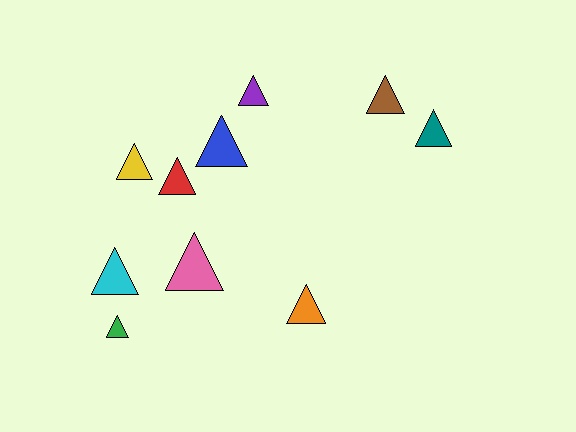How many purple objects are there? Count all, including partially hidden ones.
There is 1 purple object.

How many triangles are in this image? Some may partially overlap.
There are 10 triangles.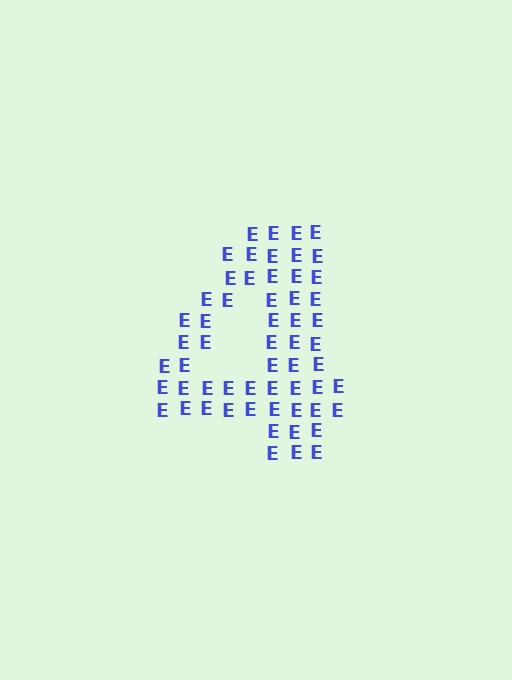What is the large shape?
The large shape is the digit 4.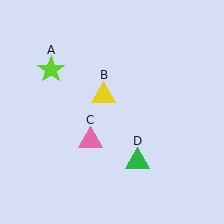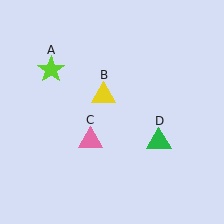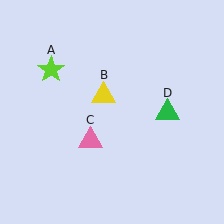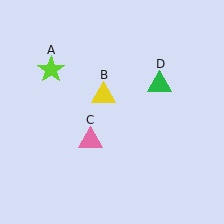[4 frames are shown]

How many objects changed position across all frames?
1 object changed position: green triangle (object D).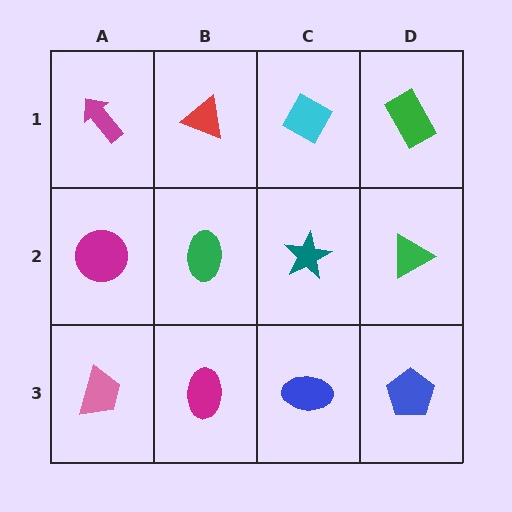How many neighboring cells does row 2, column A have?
3.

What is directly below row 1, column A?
A magenta circle.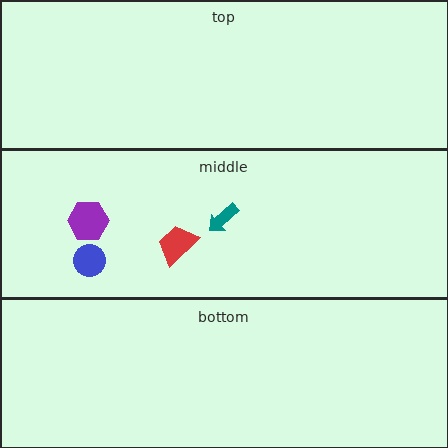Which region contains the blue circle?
The middle region.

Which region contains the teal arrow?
The middle region.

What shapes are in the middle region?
The teal arrow, the red trapezoid, the blue circle, the purple hexagon.